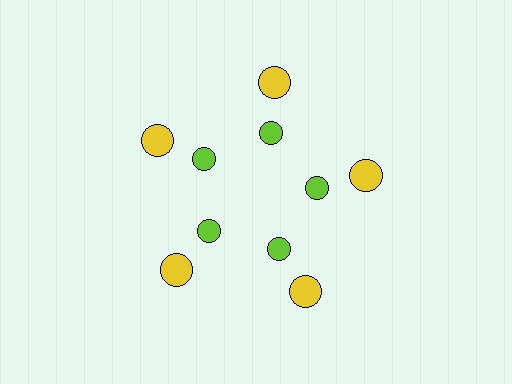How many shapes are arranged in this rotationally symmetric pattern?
There are 10 shapes, arranged in 5 groups of 2.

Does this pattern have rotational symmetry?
Yes, this pattern has 5-fold rotational symmetry. It looks the same after rotating 72 degrees around the center.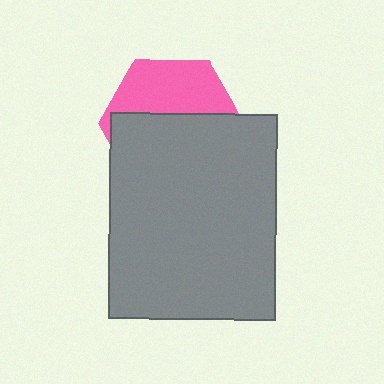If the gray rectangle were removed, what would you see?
You would see the complete pink hexagon.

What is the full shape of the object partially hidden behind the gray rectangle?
The partially hidden object is a pink hexagon.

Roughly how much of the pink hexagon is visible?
A small part of it is visible (roughly 41%).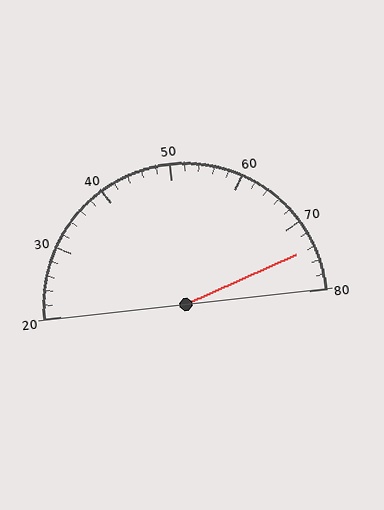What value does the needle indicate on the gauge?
The needle indicates approximately 74.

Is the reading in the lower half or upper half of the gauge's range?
The reading is in the upper half of the range (20 to 80).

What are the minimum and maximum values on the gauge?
The gauge ranges from 20 to 80.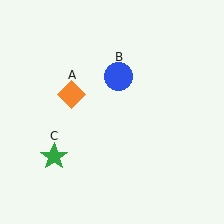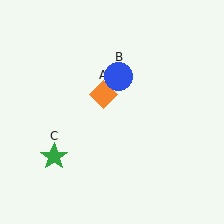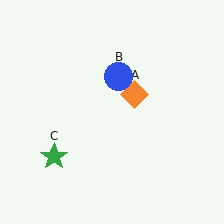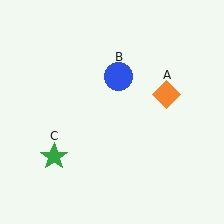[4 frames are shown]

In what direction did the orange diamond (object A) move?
The orange diamond (object A) moved right.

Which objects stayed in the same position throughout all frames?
Blue circle (object B) and green star (object C) remained stationary.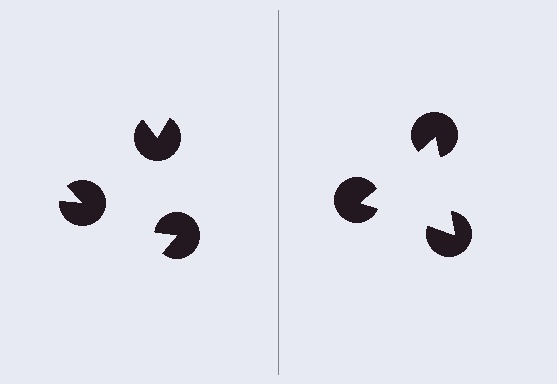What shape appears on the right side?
An illusory triangle.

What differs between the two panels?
The pac-man discs are positioned identically on both sides; only the wedge orientations differ. On the right they align to a triangle; on the left they are misaligned.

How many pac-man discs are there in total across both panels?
6 — 3 on each side.